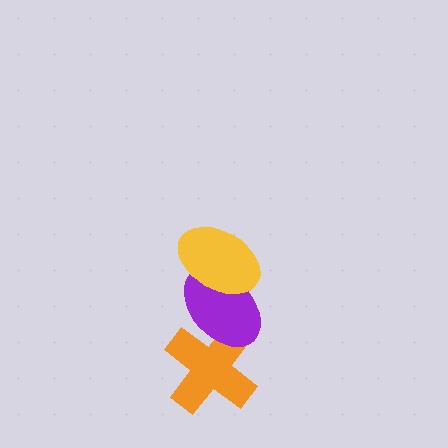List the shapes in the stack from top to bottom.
From top to bottom: the yellow ellipse, the purple ellipse, the orange cross.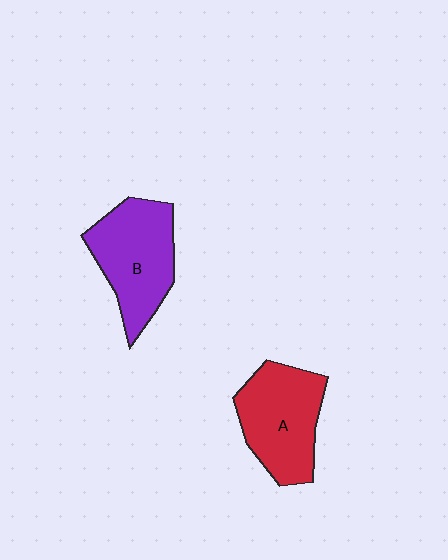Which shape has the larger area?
Shape B (purple).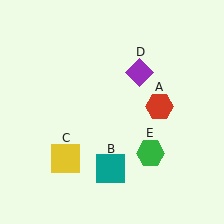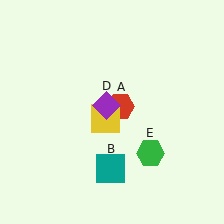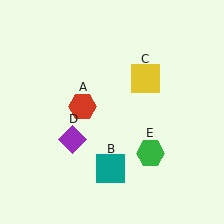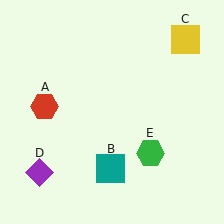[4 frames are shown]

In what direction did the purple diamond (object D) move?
The purple diamond (object D) moved down and to the left.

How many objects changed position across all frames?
3 objects changed position: red hexagon (object A), yellow square (object C), purple diamond (object D).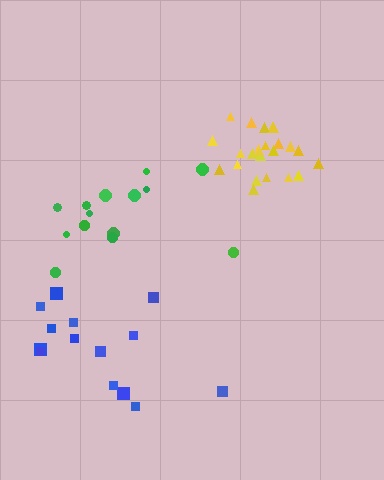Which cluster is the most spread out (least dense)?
Blue.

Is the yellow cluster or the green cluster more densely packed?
Yellow.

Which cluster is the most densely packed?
Yellow.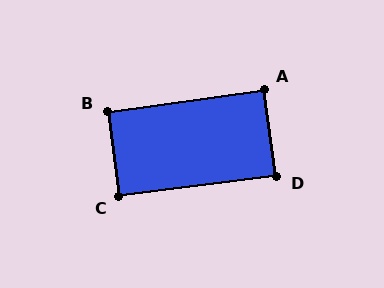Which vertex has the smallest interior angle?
D, at approximately 89 degrees.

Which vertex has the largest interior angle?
B, at approximately 91 degrees.